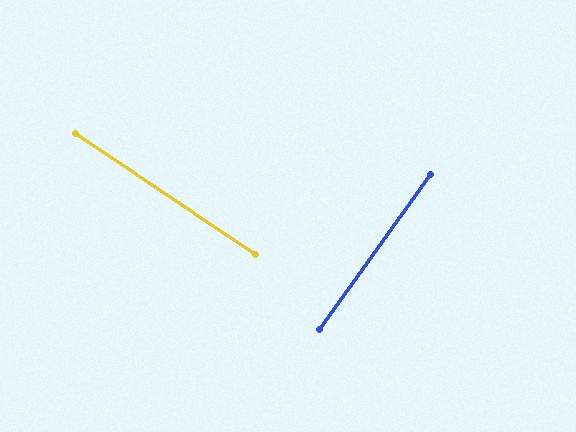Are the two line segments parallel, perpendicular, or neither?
Perpendicular — they meet at approximately 88°.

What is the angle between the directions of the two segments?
Approximately 88 degrees.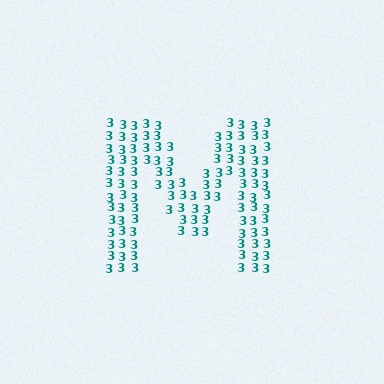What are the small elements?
The small elements are digit 3's.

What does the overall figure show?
The overall figure shows the letter M.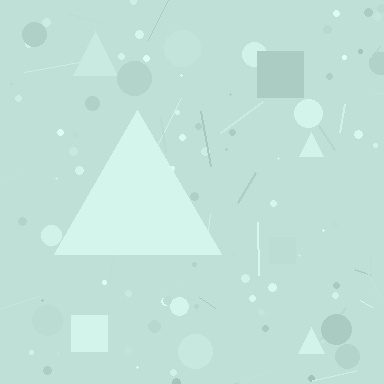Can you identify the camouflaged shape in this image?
The camouflaged shape is a triangle.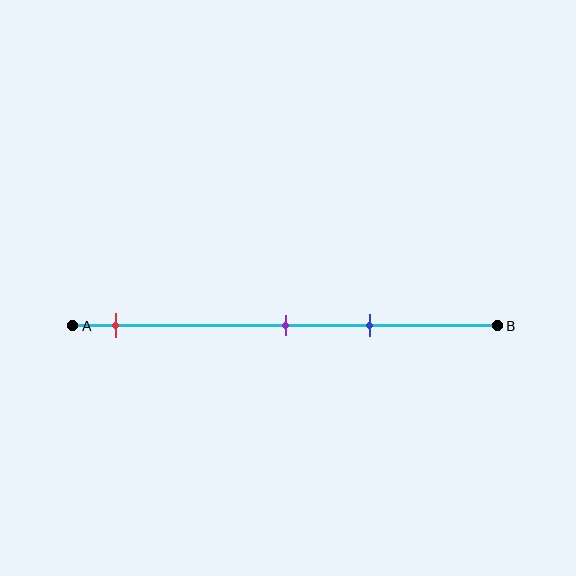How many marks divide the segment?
There are 3 marks dividing the segment.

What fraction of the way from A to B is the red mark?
The red mark is approximately 10% (0.1) of the way from A to B.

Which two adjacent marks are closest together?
The purple and blue marks are the closest adjacent pair.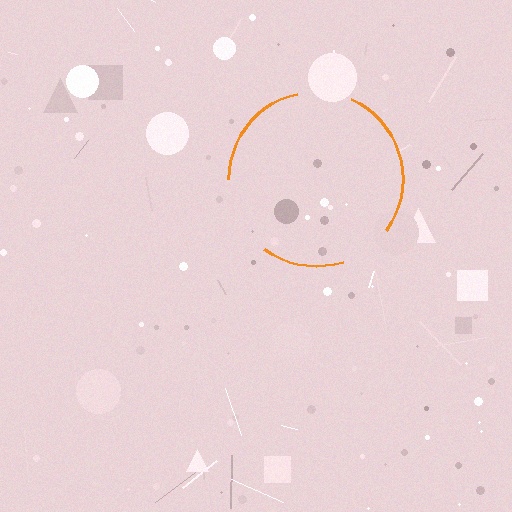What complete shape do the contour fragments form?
The contour fragments form a circle.